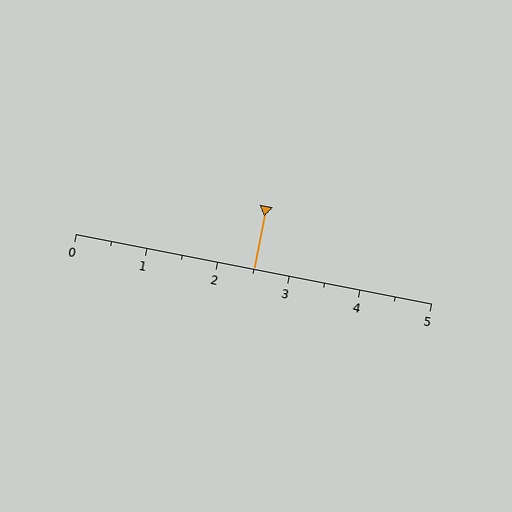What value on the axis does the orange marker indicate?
The marker indicates approximately 2.5.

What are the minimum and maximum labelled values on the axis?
The axis runs from 0 to 5.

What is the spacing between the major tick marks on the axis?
The major ticks are spaced 1 apart.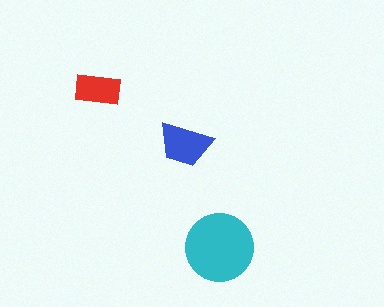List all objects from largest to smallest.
The cyan circle, the blue trapezoid, the red rectangle.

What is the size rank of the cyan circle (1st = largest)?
1st.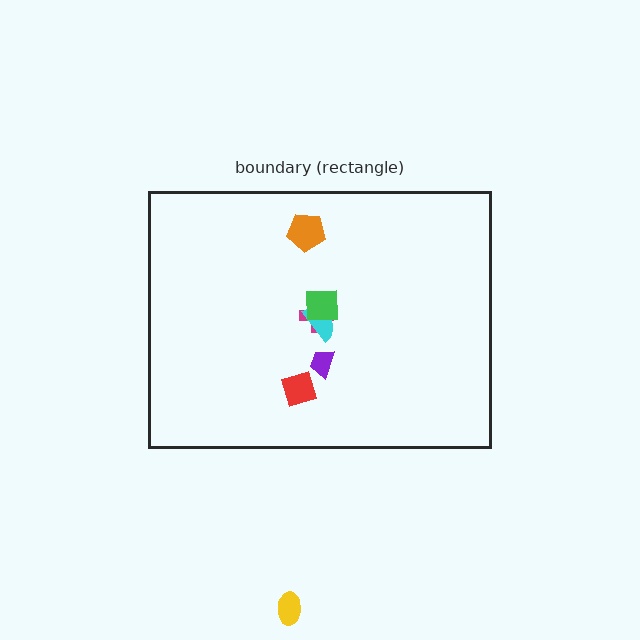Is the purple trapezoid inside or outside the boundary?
Inside.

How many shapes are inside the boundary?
6 inside, 1 outside.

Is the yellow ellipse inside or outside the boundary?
Outside.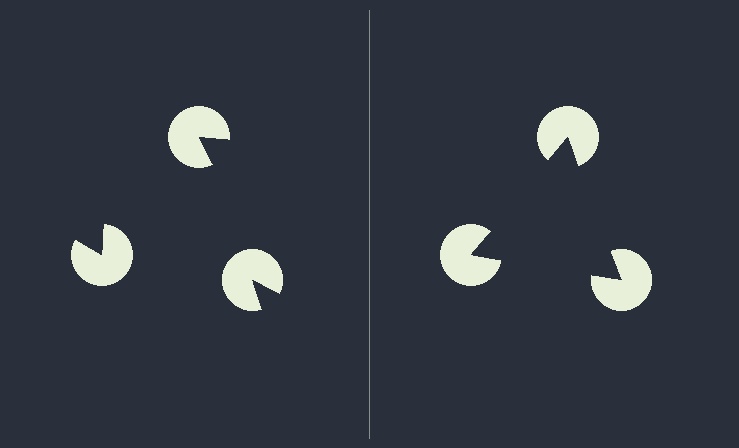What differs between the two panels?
The pac-man discs are positioned identically on both sides; only the wedge orientations differ. On the right they align to a triangle; on the left they are misaligned.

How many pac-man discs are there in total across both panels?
6 — 3 on each side.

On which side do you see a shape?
An illusory triangle appears on the right side. On the left side the wedge cuts are rotated, so no coherent shape forms.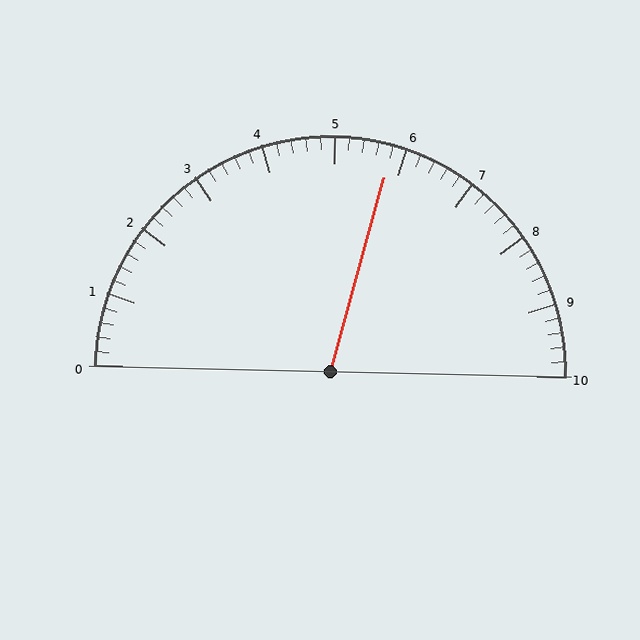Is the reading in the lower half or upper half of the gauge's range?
The reading is in the upper half of the range (0 to 10).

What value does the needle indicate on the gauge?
The needle indicates approximately 5.8.